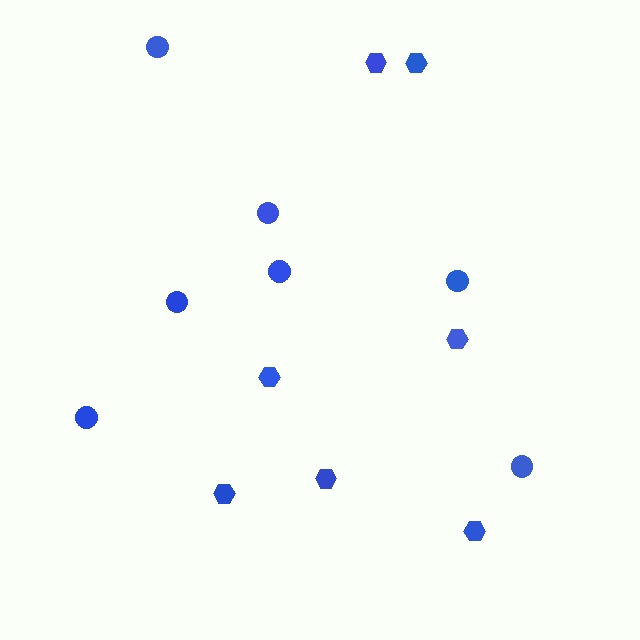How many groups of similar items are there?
There are 2 groups: one group of circles (7) and one group of hexagons (7).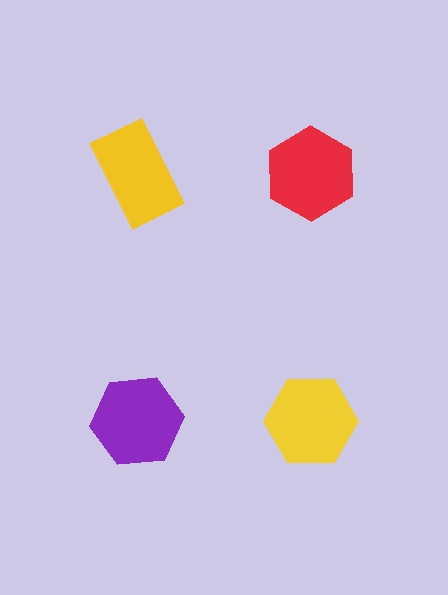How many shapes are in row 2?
2 shapes.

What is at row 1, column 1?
A yellow rectangle.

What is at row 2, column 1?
A purple hexagon.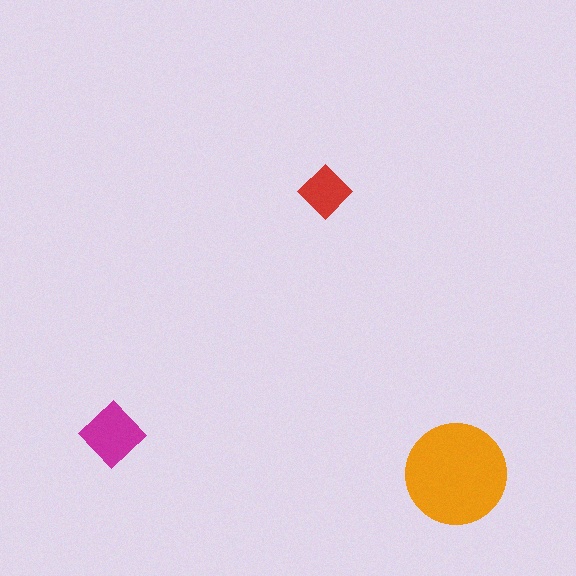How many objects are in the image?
There are 3 objects in the image.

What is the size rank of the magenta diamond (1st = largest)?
2nd.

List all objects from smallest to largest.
The red diamond, the magenta diamond, the orange circle.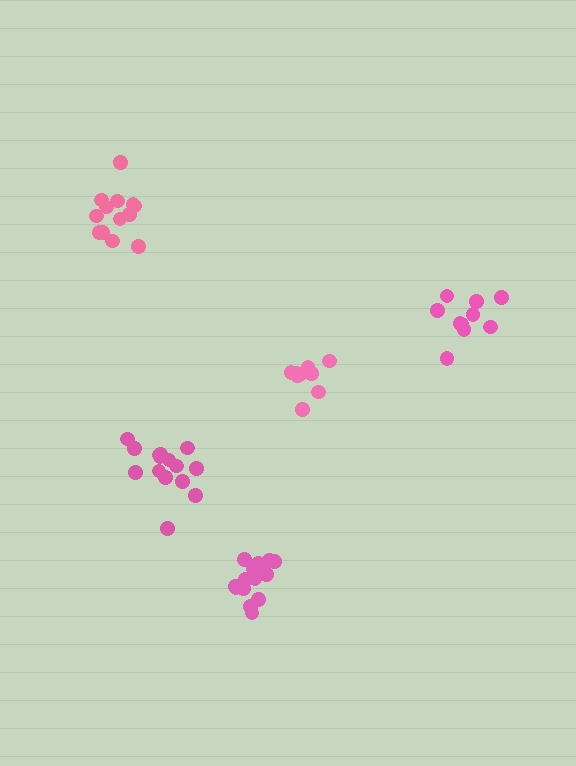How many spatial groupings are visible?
There are 5 spatial groupings.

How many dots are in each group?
Group 1: 9 dots, Group 2: 15 dots, Group 3: 14 dots, Group 4: 10 dots, Group 5: 15 dots (63 total).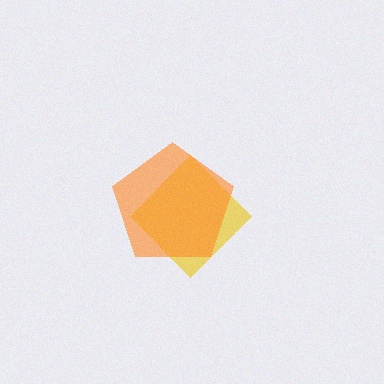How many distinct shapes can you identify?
There are 2 distinct shapes: a yellow diamond, an orange pentagon.